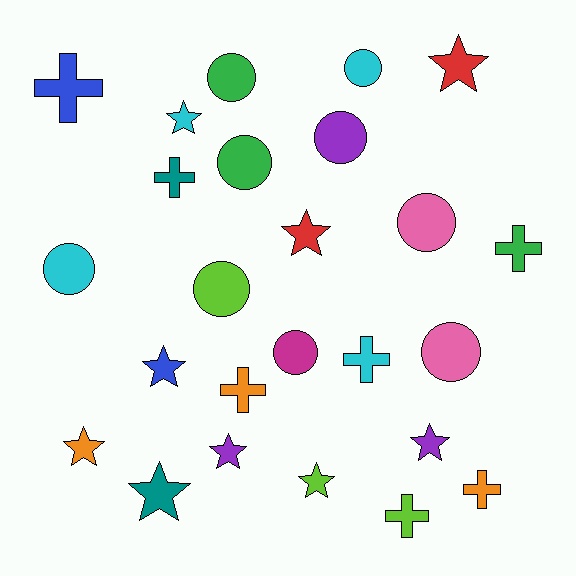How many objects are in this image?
There are 25 objects.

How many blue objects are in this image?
There are 2 blue objects.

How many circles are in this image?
There are 9 circles.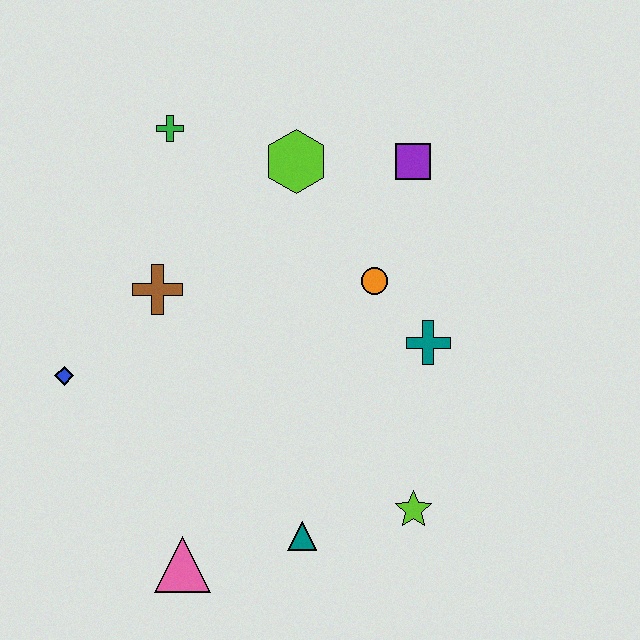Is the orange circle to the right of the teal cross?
No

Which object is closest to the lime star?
The teal triangle is closest to the lime star.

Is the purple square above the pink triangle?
Yes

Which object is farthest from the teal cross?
The blue diamond is farthest from the teal cross.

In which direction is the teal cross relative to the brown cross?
The teal cross is to the right of the brown cross.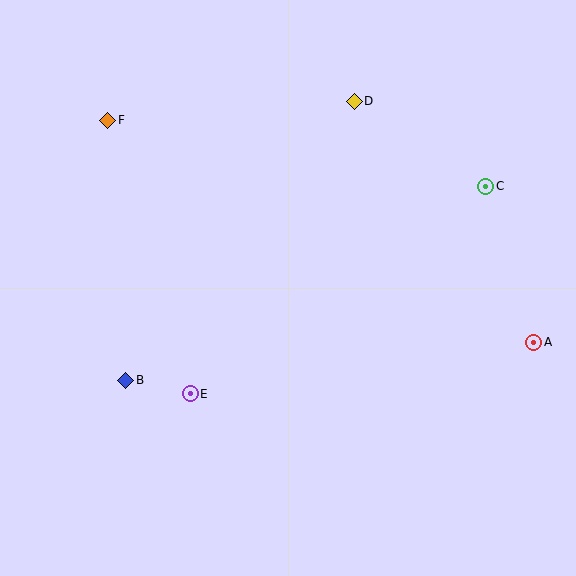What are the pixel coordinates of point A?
Point A is at (534, 342).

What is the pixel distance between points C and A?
The distance between C and A is 163 pixels.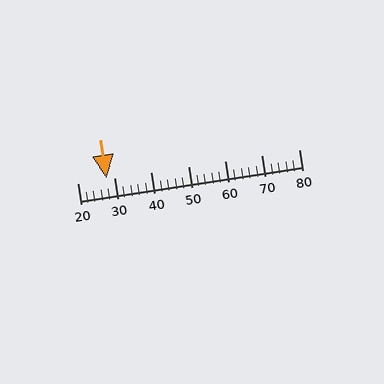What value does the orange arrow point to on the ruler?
The orange arrow points to approximately 28.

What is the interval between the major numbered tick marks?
The major tick marks are spaced 10 units apart.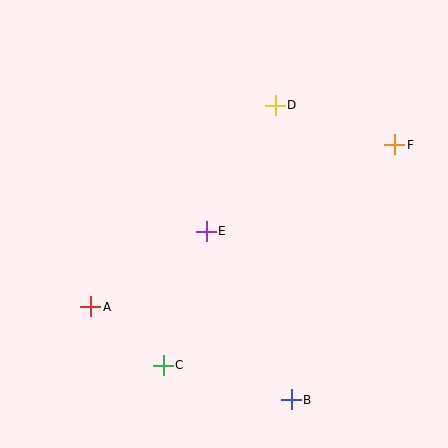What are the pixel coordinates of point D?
Point D is at (275, 105).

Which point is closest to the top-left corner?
Point D is closest to the top-left corner.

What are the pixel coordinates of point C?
Point C is at (163, 365).